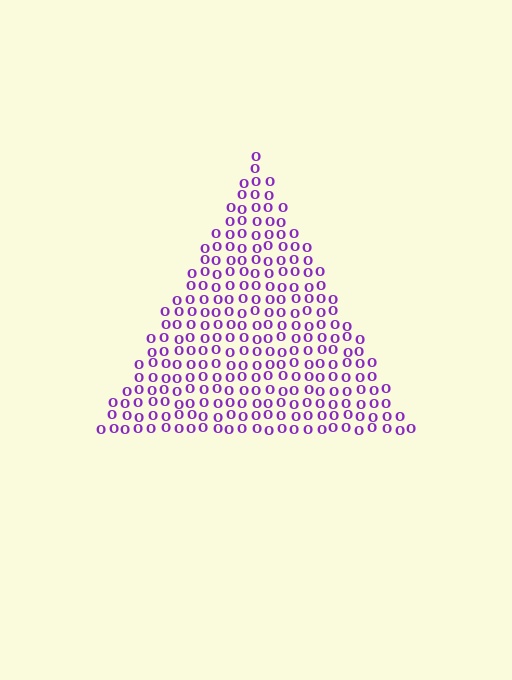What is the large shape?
The large shape is a triangle.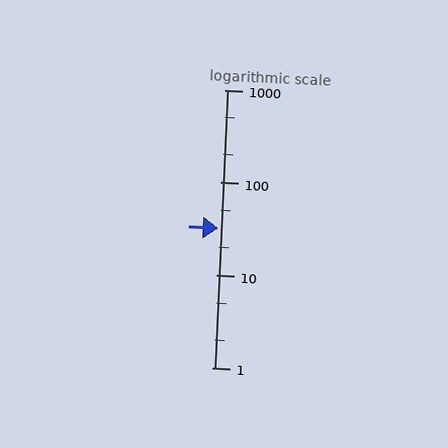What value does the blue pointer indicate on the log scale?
The pointer indicates approximately 32.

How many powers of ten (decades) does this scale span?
The scale spans 3 decades, from 1 to 1000.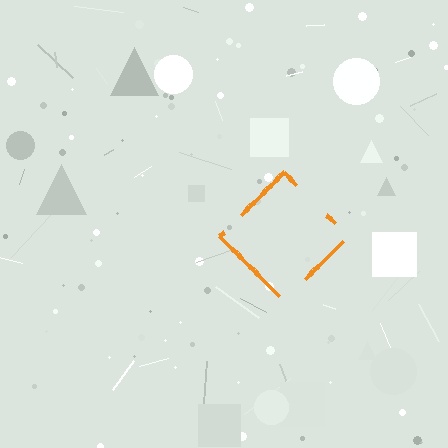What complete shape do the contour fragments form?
The contour fragments form a diamond.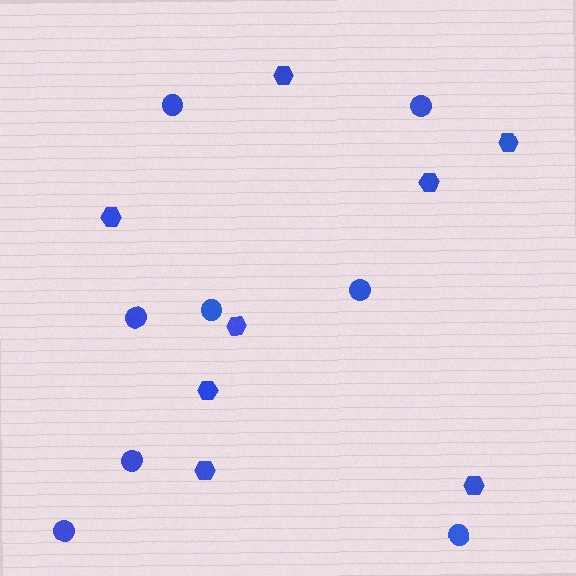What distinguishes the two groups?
There are 2 groups: one group of hexagons (8) and one group of circles (8).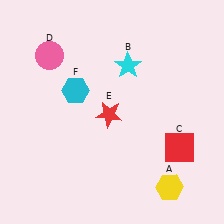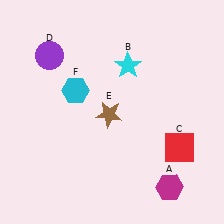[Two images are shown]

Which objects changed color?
A changed from yellow to magenta. D changed from pink to purple. E changed from red to brown.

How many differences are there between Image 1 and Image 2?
There are 3 differences between the two images.